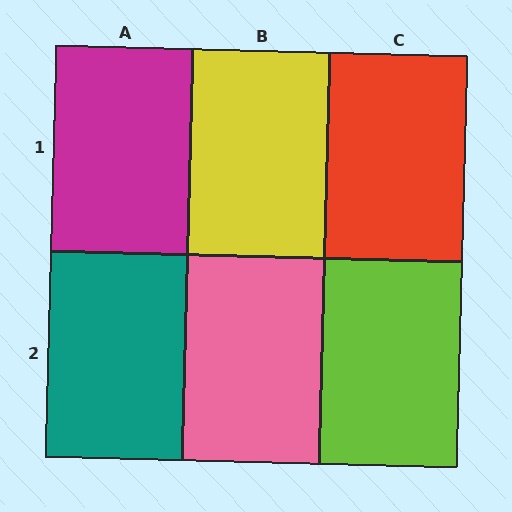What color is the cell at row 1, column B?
Yellow.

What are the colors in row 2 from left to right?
Teal, pink, lime.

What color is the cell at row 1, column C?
Red.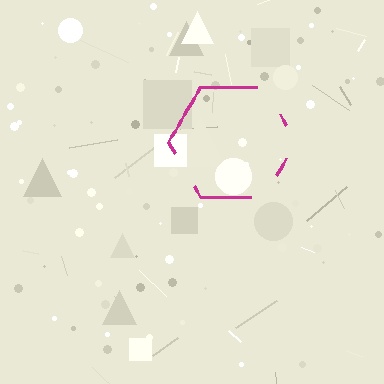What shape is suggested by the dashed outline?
The dashed outline suggests a hexagon.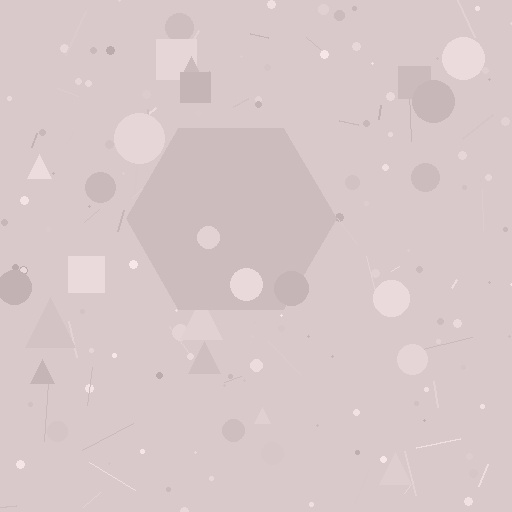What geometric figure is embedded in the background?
A hexagon is embedded in the background.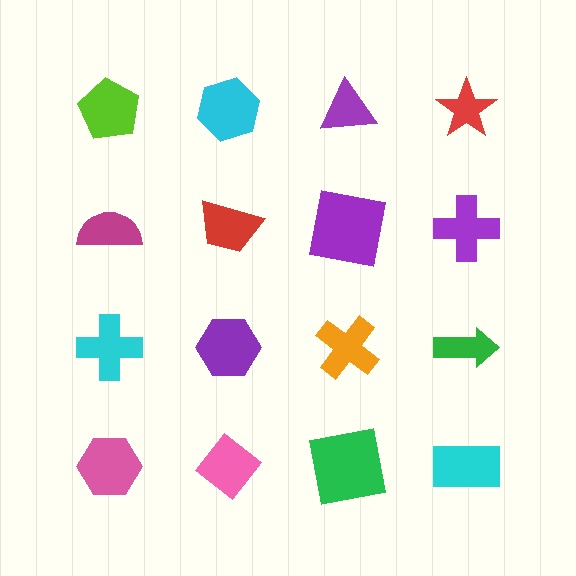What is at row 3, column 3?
An orange cross.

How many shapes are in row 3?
4 shapes.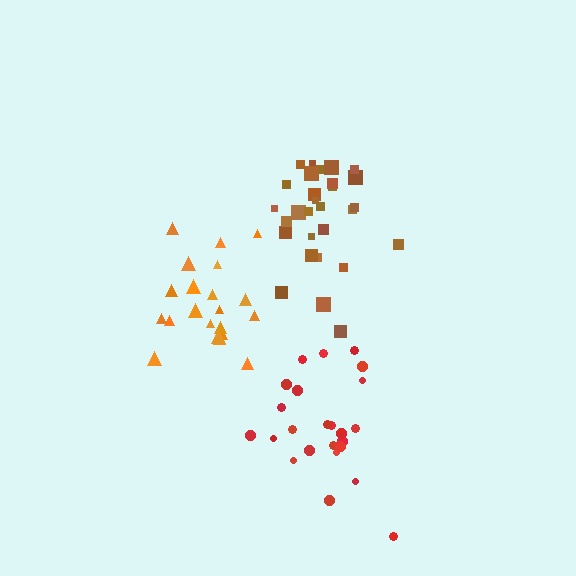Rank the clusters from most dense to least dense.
brown, orange, red.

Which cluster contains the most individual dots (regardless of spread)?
Brown (30).